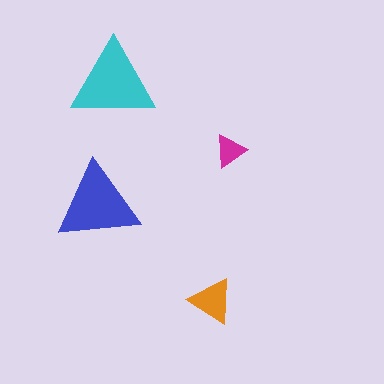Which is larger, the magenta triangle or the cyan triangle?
The cyan one.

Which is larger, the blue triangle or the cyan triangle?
The cyan one.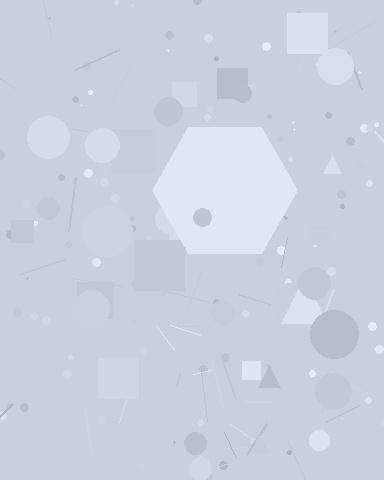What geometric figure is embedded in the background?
A hexagon is embedded in the background.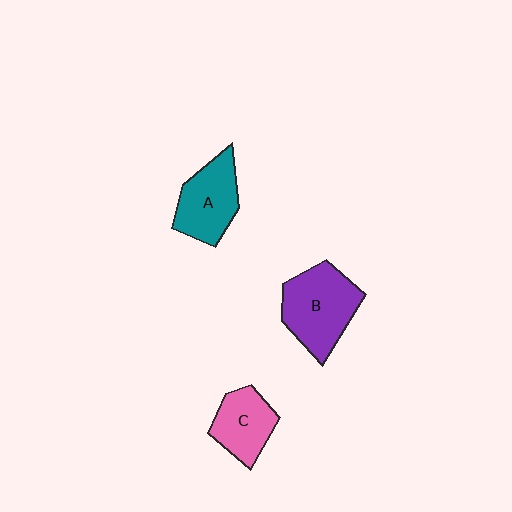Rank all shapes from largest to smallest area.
From largest to smallest: B (purple), A (teal), C (pink).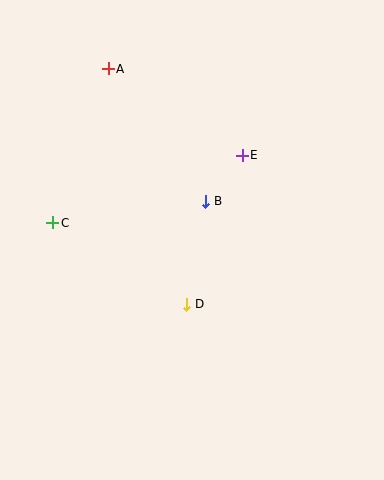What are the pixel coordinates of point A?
Point A is at (108, 69).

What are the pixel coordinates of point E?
Point E is at (242, 155).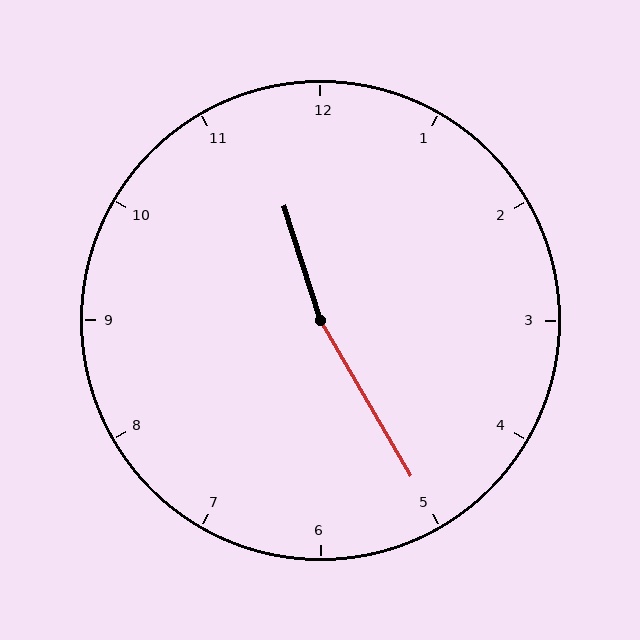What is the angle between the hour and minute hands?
Approximately 168 degrees.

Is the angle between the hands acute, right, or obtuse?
It is obtuse.